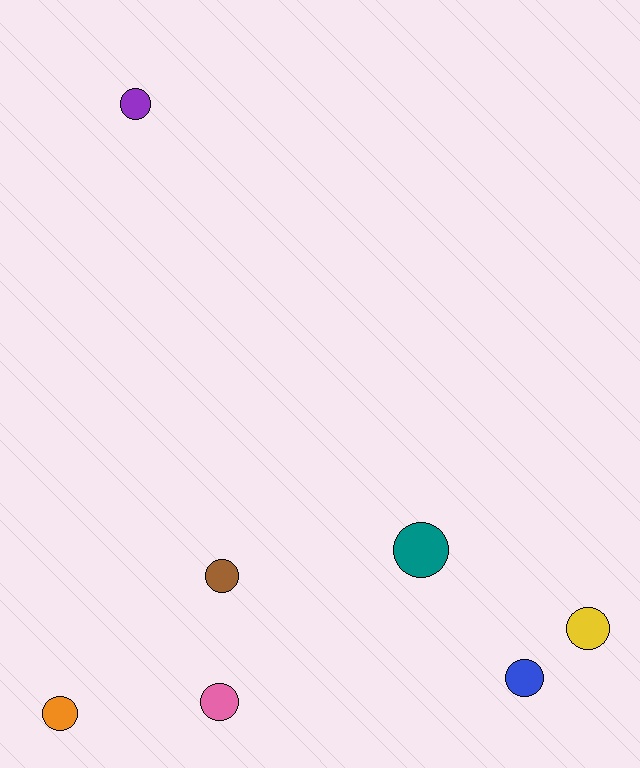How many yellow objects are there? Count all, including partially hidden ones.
There is 1 yellow object.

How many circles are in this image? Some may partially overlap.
There are 7 circles.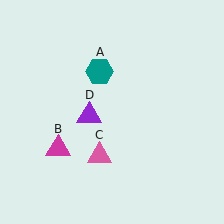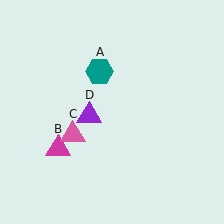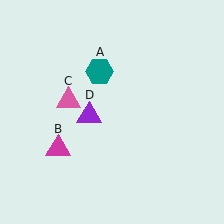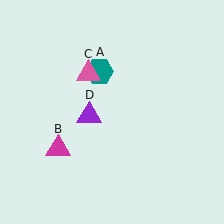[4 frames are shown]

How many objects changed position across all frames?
1 object changed position: pink triangle (object C).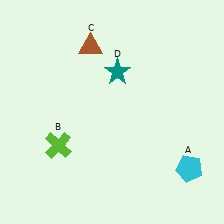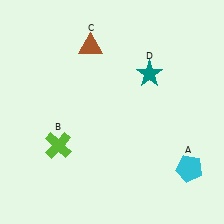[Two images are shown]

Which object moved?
The teal star (D) moved right.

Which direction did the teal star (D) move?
The teal star (D) moved right.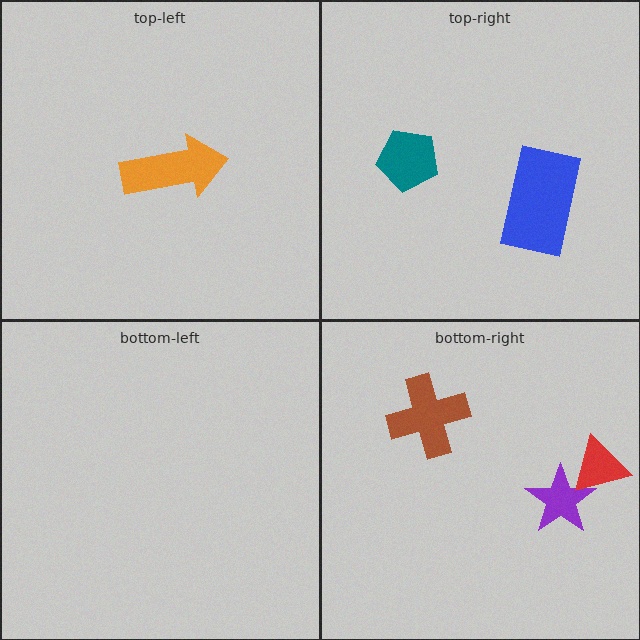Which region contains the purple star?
The bottom-right region.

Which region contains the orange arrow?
The top-left region.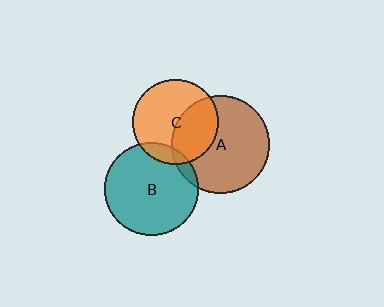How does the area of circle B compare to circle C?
Approximately 1.2 times.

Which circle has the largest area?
Circle A (brown).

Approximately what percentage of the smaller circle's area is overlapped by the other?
Approximately 40%.